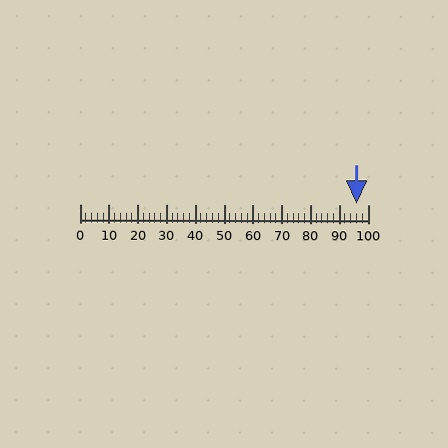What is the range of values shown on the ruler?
The ruler shows values from 0 to 100.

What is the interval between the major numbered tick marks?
The major tick marks are spaced 10 units apart.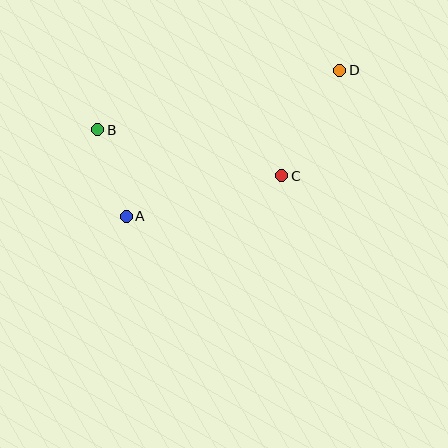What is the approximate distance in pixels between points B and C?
The distance between B and C is approximately 190 pixels.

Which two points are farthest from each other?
Points A and D are farthest from each other.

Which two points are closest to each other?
Points A and B are closest to each other.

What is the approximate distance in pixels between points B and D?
The distance between B and D is approximately 250 pixels.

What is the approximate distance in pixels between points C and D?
The distance between C and D is approximately 121 pixels.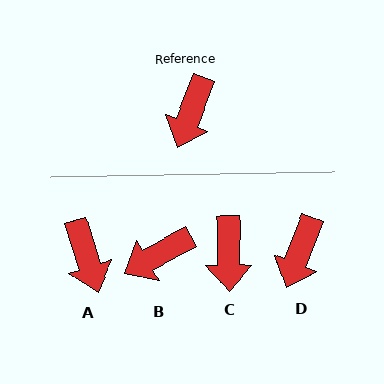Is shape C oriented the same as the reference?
No, it is off by about 21 degrees.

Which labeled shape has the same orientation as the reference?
D.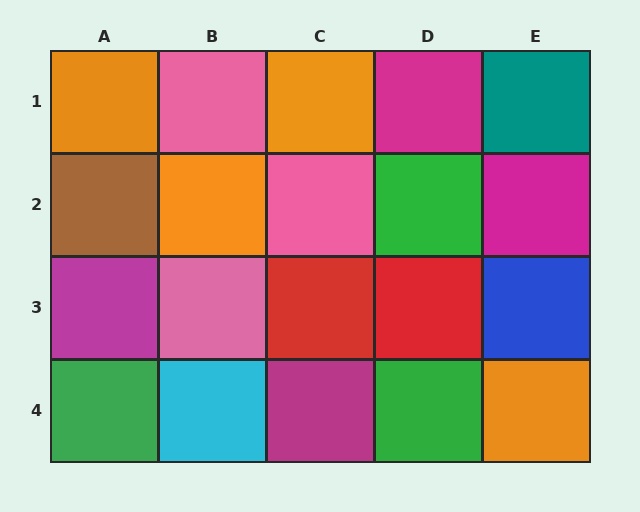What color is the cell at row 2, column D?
Green.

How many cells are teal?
1 cell is teal.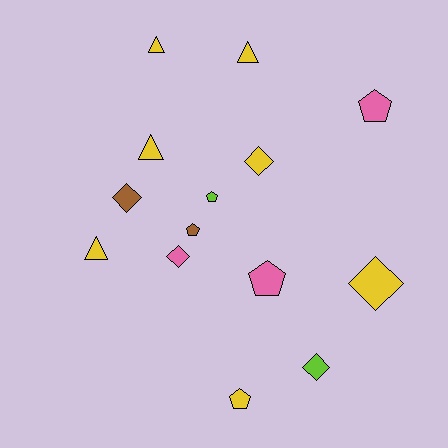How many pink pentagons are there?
There are 2 pink pentagons.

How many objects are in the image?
There are 14 objects.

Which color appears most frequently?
Yellow, with 7 objects.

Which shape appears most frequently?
Diamond, with 5 objects.